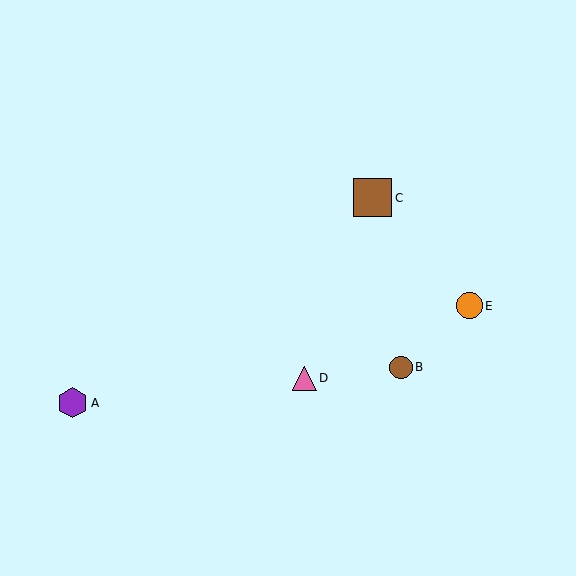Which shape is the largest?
The brown square (labeled C) is the largest.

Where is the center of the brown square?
The center of the brown square is at (373, 198).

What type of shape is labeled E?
Shape E is an orange circle.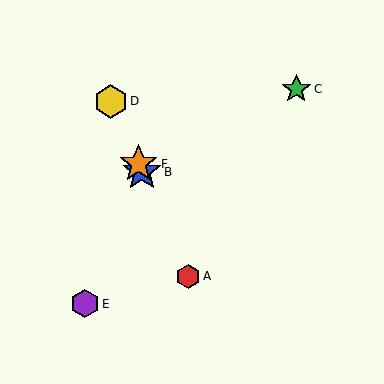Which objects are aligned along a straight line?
Objects A, B, D, F are aligned along a straight line.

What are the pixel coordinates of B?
Object B is at (142, 172).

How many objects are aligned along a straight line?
4 objects (A, B, D, F) are aligned along a straight line.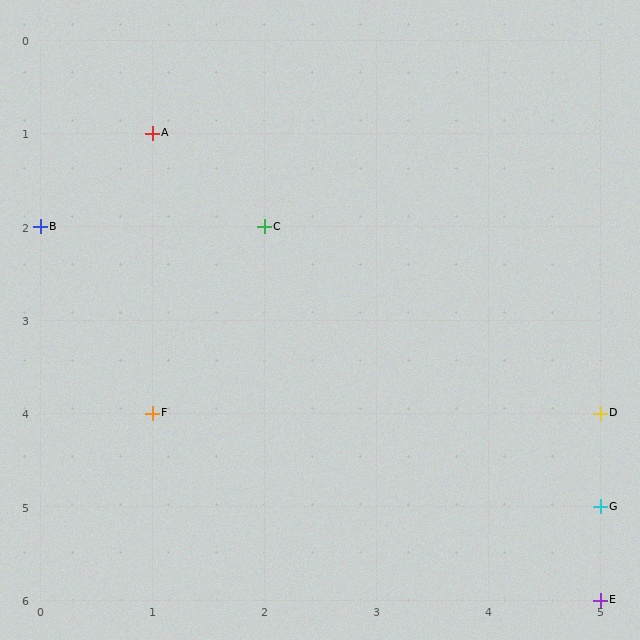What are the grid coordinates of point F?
Point F is at grid coordinates (1, 4).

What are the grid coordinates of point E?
Point E is at grid coordinates (5, 6).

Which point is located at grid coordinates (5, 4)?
Point D is at (5, 4).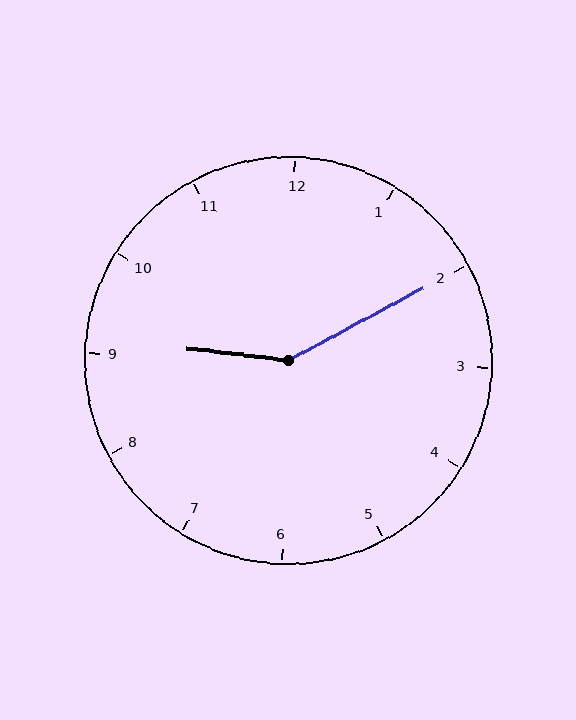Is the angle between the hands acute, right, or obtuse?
It is obtuse.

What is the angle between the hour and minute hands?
Approximately 145 degrees.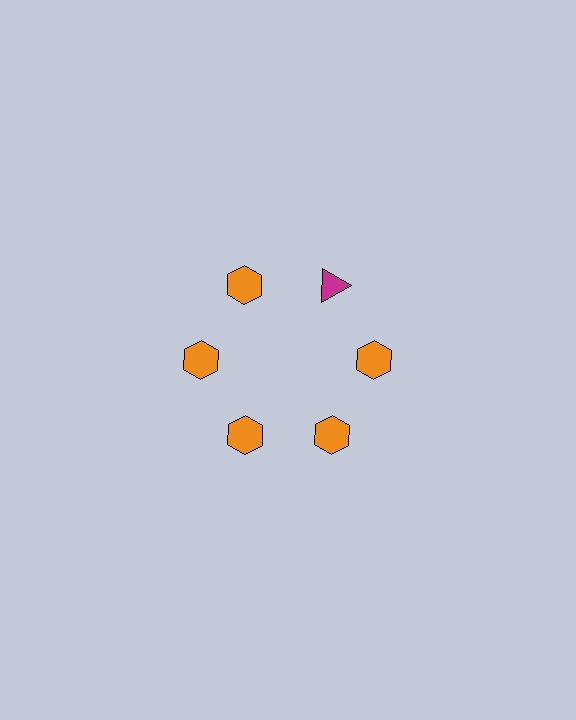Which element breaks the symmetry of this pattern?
The magenta triangle at roughly the 1 o'clock position breaks the symmetry. All other shapes are orange hexagons.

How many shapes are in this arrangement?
There are 6 shapes arranged in a ring pattern.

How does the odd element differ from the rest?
It differs in both color (magenta instead of orange) and shape (triangle instead of hexagon).